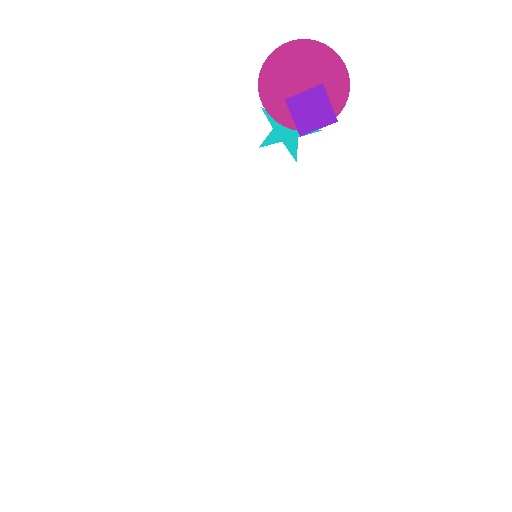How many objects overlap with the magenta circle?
2 objects overlap with the magenta circle.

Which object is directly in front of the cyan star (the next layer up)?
The magenta circle is directly in front of the cyan star.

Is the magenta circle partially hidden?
Yes, it is partially covered by another shape.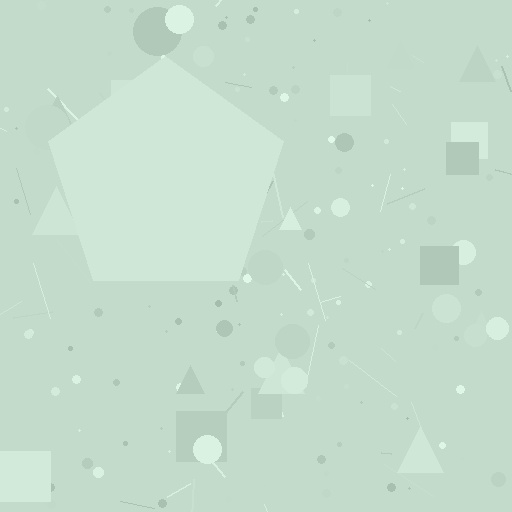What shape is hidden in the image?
A pentagon is hidden in the image.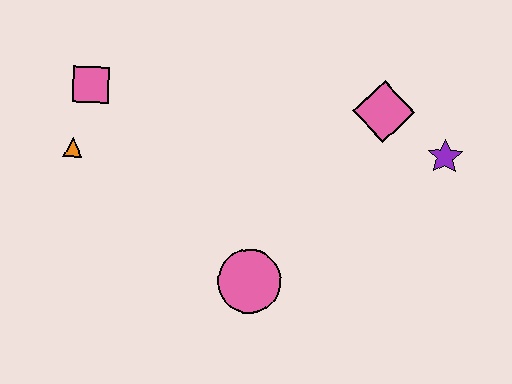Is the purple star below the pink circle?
No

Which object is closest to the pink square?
The orange triangle is closest to the pink square.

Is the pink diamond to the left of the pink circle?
No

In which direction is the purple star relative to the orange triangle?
The purple star is to the right of the orange triangle.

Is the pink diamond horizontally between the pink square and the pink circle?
No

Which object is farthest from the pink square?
The purple star is farthest from the pink square.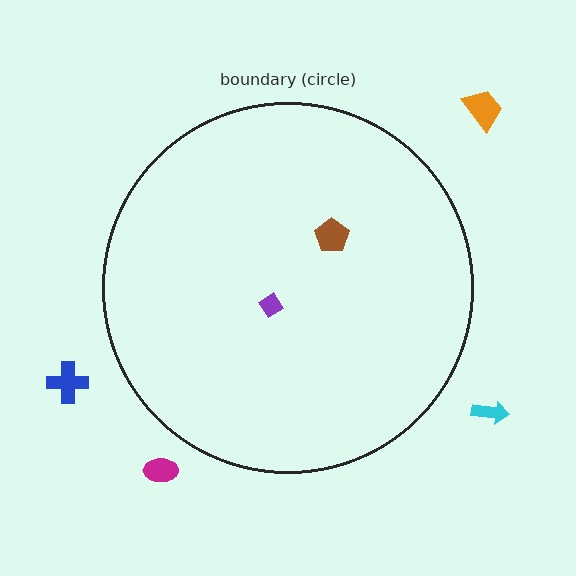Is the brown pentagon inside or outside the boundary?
Inside.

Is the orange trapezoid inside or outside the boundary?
Outside.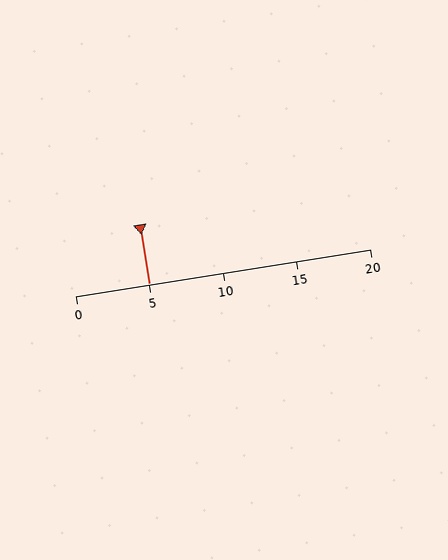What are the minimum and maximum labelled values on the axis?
The axis runs from 0 to 20.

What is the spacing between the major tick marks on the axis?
The major ticks are spaced 5 apart.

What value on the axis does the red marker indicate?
The marker indicates approximately 5.